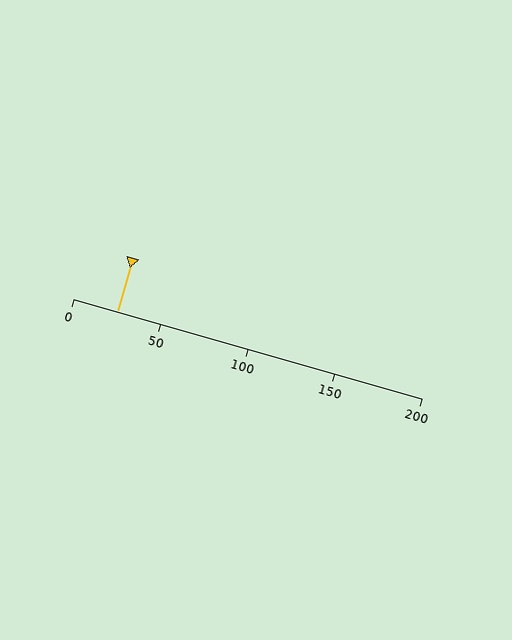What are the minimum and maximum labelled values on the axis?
The axis runs from 0 to 200.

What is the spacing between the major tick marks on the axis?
The major ticks are spaced 50 apart.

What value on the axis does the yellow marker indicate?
The marker indicates approximately 25.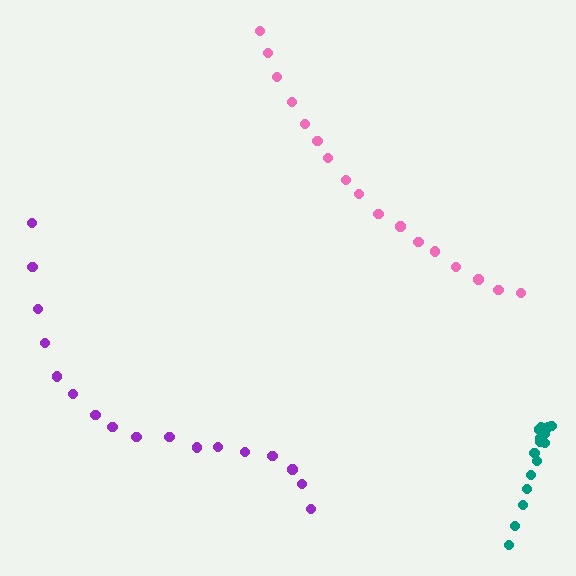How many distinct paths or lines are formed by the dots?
There are 3 distinct paths.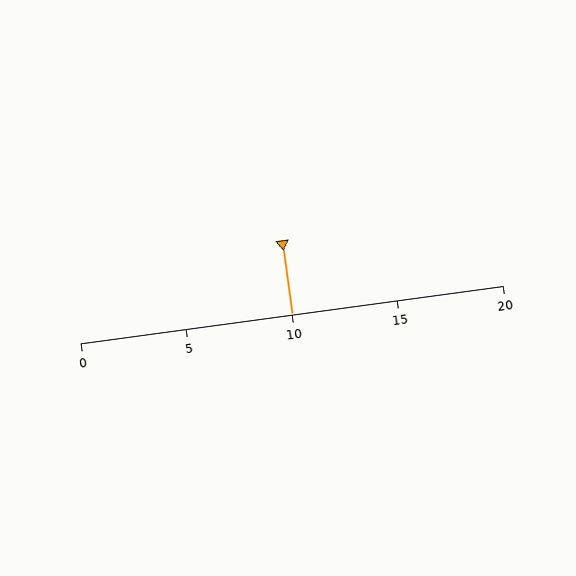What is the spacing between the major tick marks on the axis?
The major ticks are spaced 5 apart.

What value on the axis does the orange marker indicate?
The marker indicates approximately 10.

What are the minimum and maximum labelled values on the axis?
The axis runs from 0 to 20.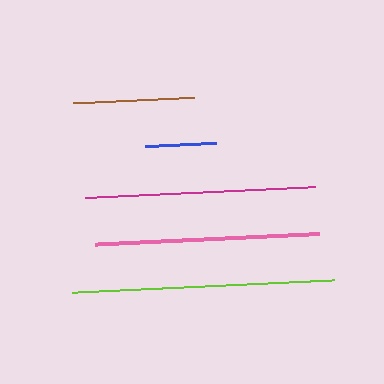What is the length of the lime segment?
The lime segment is approximately 263 pixels long.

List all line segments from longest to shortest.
From longest to shortest: lime, magenta, pink, brown, blue.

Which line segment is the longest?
The lime line is the longest at approximately 263 pixels.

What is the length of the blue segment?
The blue segment is approximately 71 pixels long.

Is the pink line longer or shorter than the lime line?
The lime line is longer than the pink line.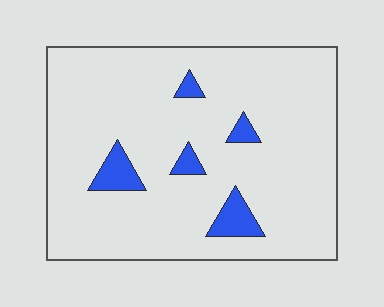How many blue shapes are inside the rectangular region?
5.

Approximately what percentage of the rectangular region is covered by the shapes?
Approximately 10%.